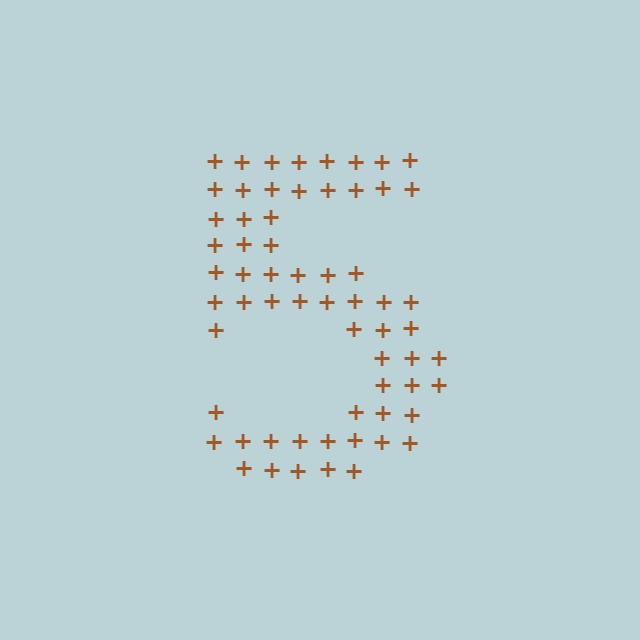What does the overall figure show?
The overall figure shows the digit 5.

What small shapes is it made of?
It is made of small plus signs.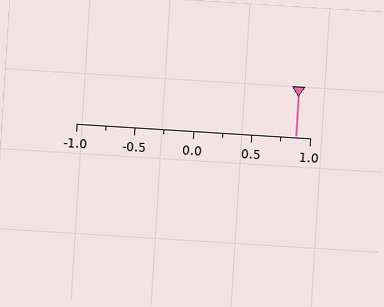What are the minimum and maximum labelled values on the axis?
The axis runs from -1.0 to 1.0.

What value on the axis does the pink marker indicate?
The marker indicates approximately 0.88.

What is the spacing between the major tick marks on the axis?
The major ticks are spaced 0.5 apart.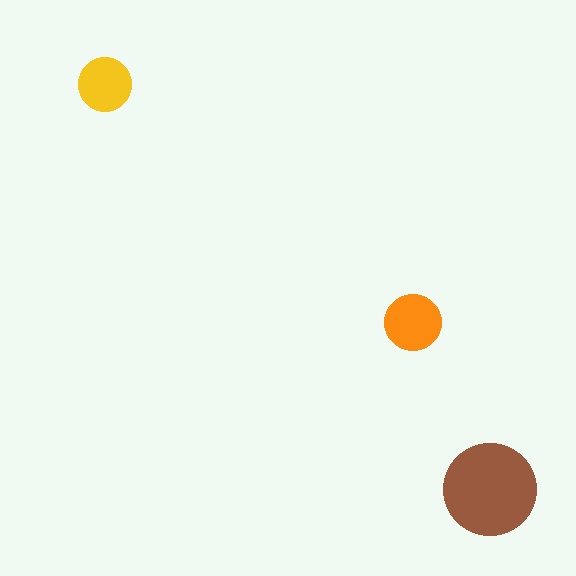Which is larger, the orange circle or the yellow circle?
The orange one.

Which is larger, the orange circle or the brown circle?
The brown one.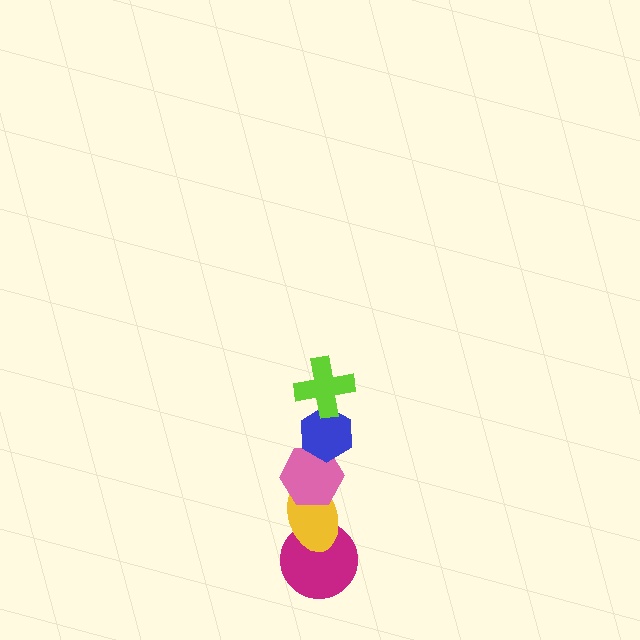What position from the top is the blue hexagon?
The blue hexagon is 2nd from the top.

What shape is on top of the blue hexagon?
The lime cross is on top of the blue hexagon.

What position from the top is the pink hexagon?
The pink hexagon is 3rd from the top.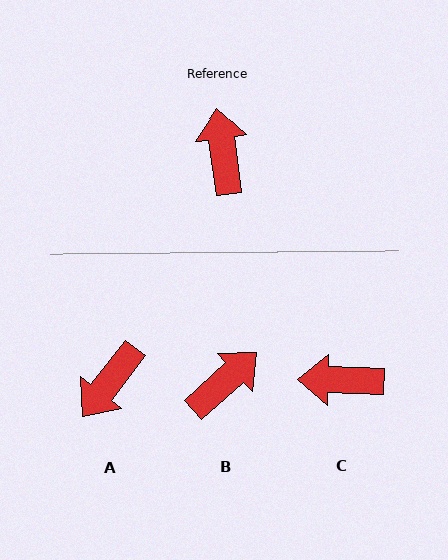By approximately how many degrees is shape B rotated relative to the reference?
Approximately 55 degrees clockwise.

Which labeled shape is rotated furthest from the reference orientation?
A, about 135 degrees away.